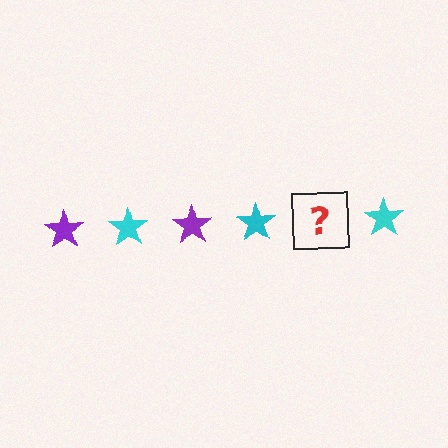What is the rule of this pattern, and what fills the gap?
The rule is that the pattern cycles through purple, cyan stars. The gap should be filled with a purple star.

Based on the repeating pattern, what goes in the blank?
The blank should be a purple star.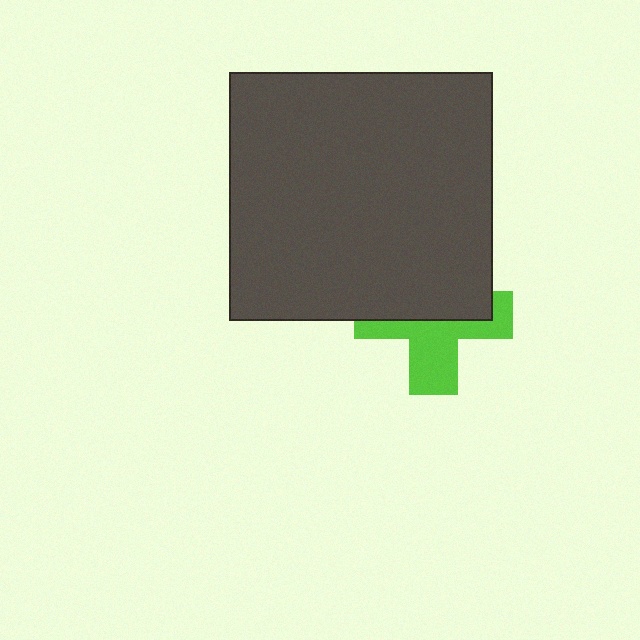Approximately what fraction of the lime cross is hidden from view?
Roughly 53% of the lime cross is hidden behind the dark gray rectangle.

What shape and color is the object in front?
The object in front is a dark gray rectangle.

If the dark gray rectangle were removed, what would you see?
You would see the complete lime cross.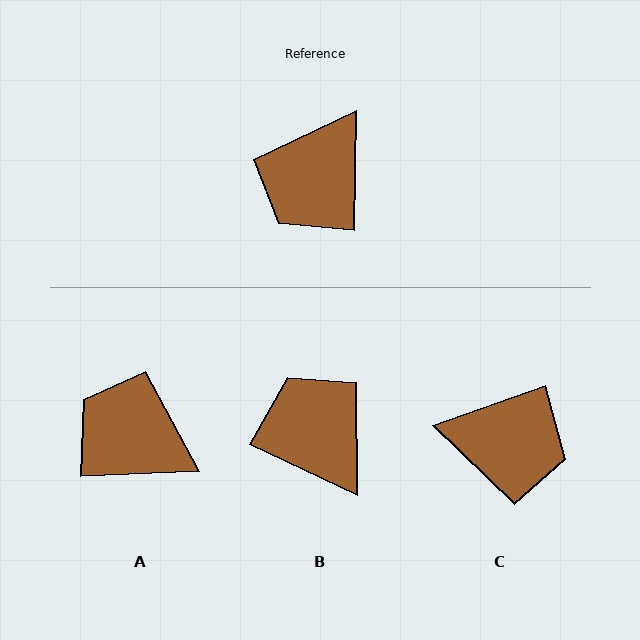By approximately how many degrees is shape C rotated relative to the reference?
Approximately 110 degrees counter-clockwise.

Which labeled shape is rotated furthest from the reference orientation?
B, about 115 degrees away.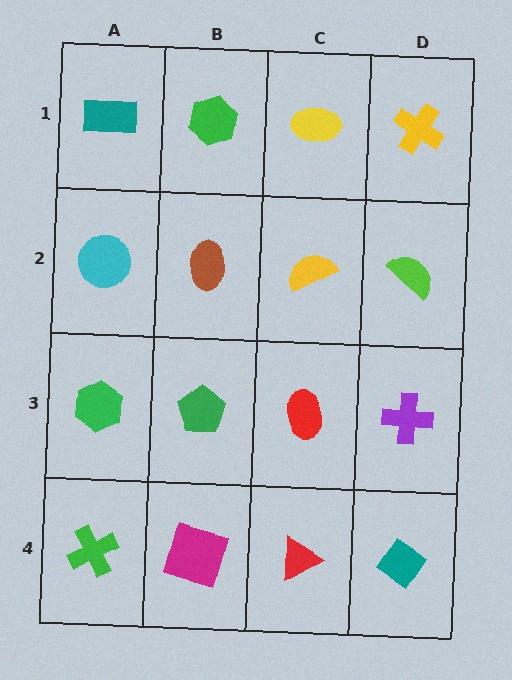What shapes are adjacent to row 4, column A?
A green hexagon (row 3, column A), a magenta square (row 4, column B).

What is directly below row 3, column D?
A teal diamond.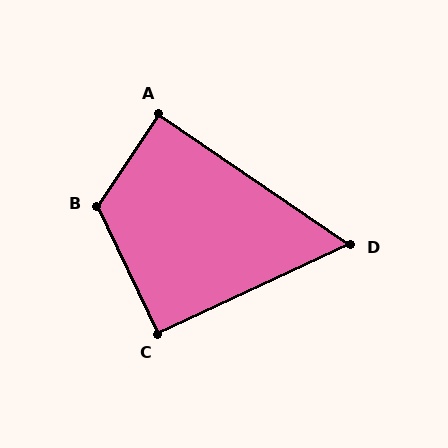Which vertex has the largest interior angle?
B, at approximately 121 degrees.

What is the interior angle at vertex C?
Approximately 91 degrees (approximately right).